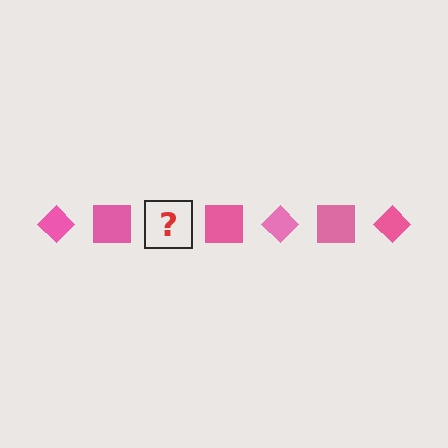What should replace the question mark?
The question mark should be replaced with a pink diamond.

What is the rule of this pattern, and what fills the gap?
The rule is that the pattern cycles through diamond, square shapes in pink. The gap should be filled with a pink diamond.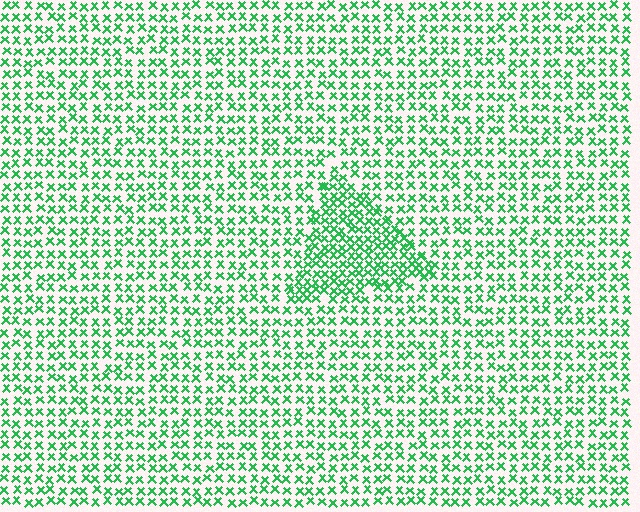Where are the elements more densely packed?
The elements are more densely packed inside the triangle boundary.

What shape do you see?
I see a triangle.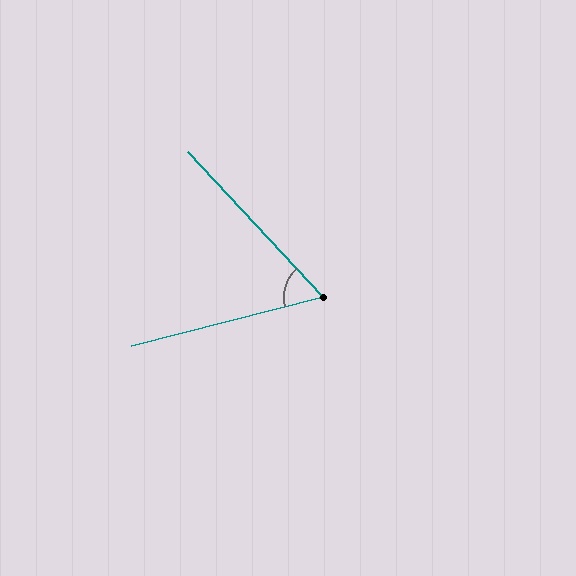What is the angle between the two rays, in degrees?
Approximately 61 degrees.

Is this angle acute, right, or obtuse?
It is acute.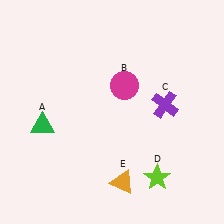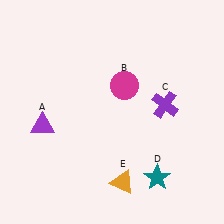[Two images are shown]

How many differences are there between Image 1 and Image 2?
There are 2 differences between the two images.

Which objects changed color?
A changed from green to purple. D changed from lime to teal.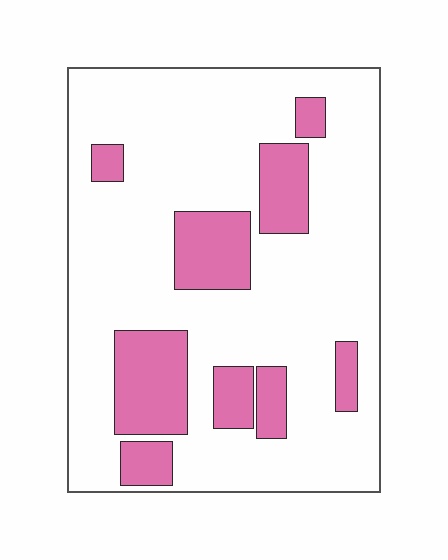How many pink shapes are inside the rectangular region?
9.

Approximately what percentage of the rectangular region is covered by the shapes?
Approximately 20%.